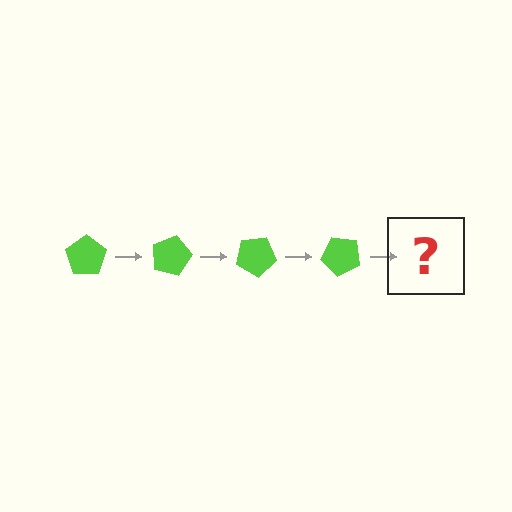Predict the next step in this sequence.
The next step is a lime pentagon rotated 60 degrees.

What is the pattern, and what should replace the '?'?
The pattern is that the pentagon rotates 15 degrees each step. The '?' should be a lime pentagon rotated 60 degrees.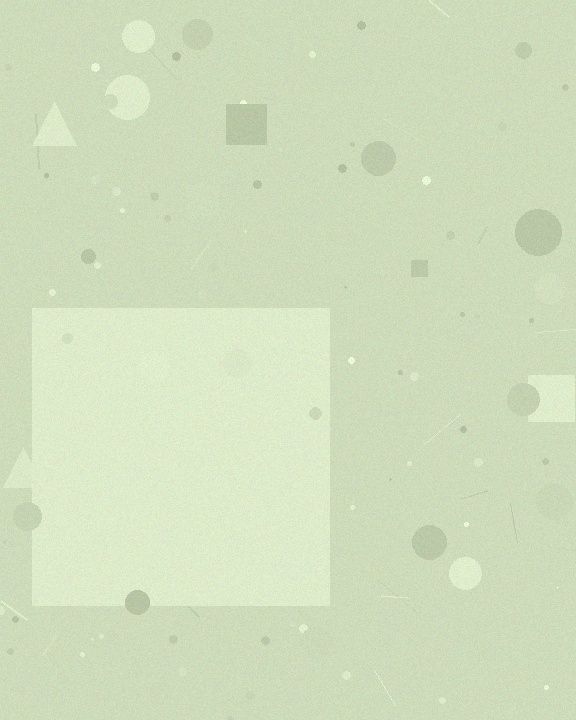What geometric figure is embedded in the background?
A square is embedded in the background.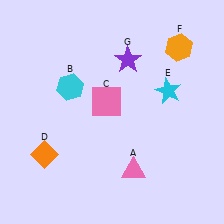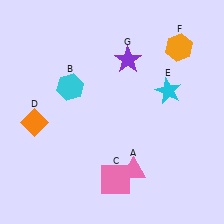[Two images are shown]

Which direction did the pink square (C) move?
The pink square (C) moved down.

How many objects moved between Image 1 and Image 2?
2 objects moved between the two images.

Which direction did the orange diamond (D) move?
The orange diamond (D) moved up.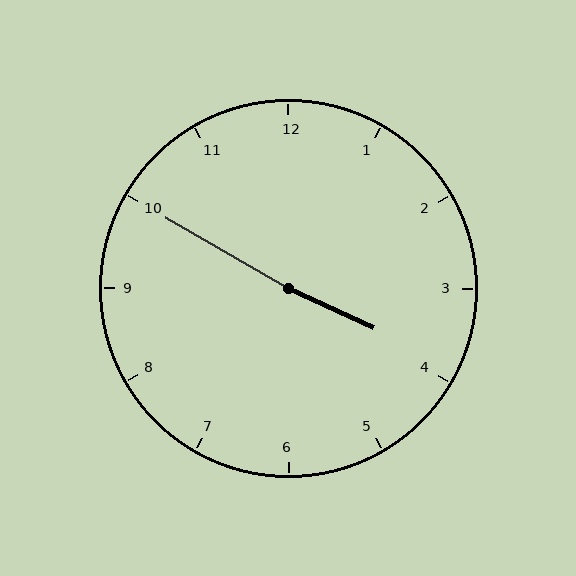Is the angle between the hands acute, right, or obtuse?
It is obtuse.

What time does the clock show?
3:50.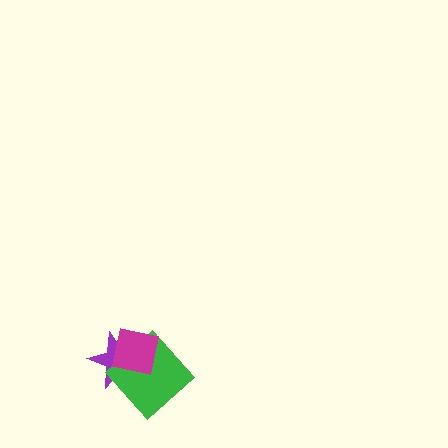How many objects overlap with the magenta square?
2 objects overlap with the magenta square.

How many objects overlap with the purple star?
2 objects overlap with the purple star.